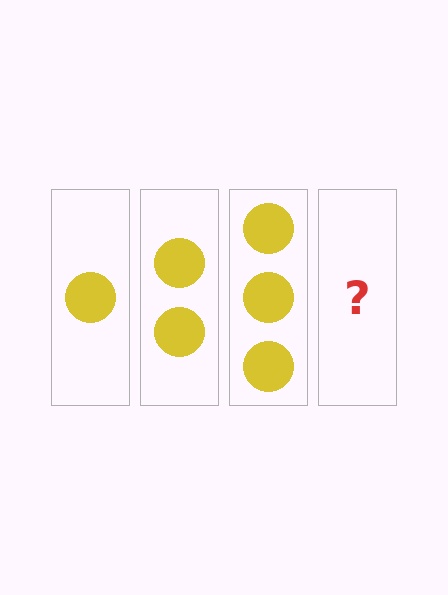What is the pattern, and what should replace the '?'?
The pattern is that each step adds one more circle. The '?' should be 4 circles.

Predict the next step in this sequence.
The next step is 4 circles.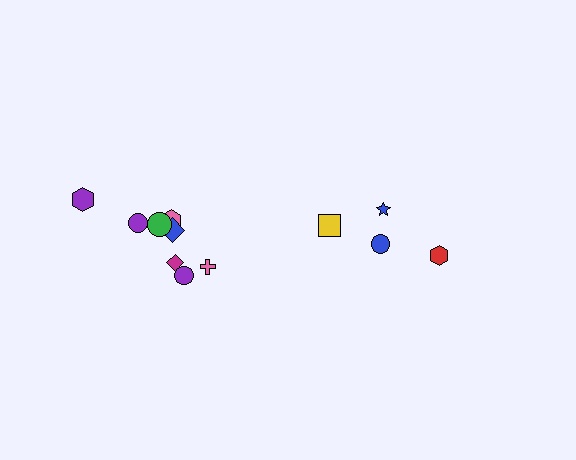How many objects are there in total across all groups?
There are 12 objects.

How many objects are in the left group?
There are 8 objects.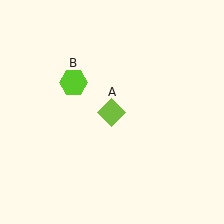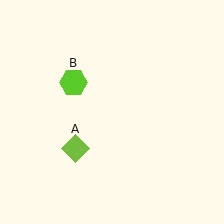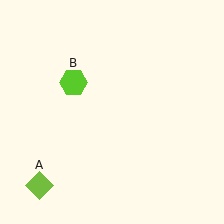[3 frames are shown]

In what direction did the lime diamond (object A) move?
The lime diamond (object A) moved down and to the left.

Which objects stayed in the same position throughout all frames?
Lime hexagon (object B) remained stationary.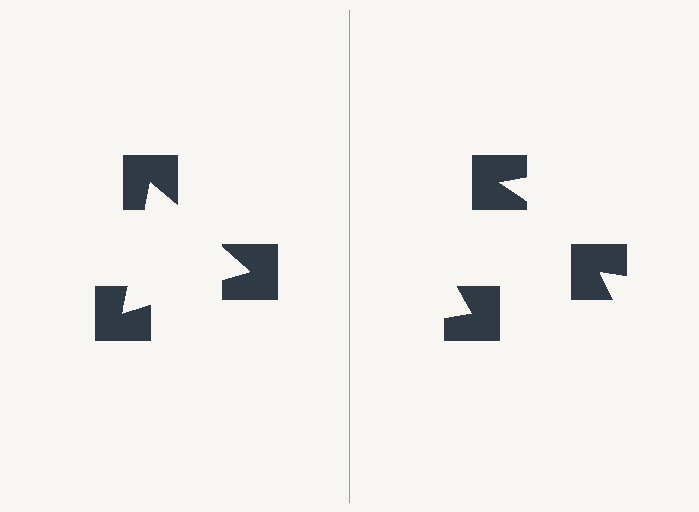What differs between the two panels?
The notched squares are positioned identically on both sides; only the wedge orientations differ. On the left they align to a triangle; on the right they are misaligned.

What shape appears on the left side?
An illusory triangle.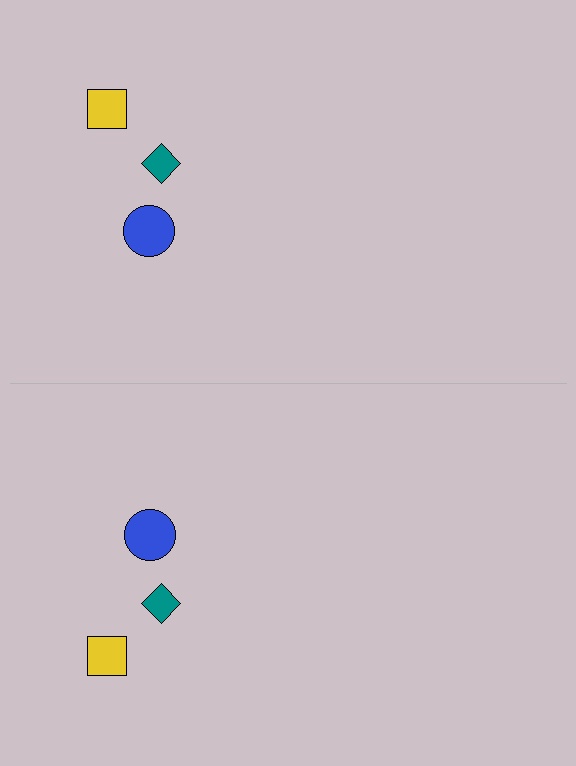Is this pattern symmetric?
Yes, this pattern has bilateral (reflection) symmetry.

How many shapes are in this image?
There are 6 shapes in this image.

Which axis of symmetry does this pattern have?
The pattern has a horizontal axis of symmetry running through the center of the image.